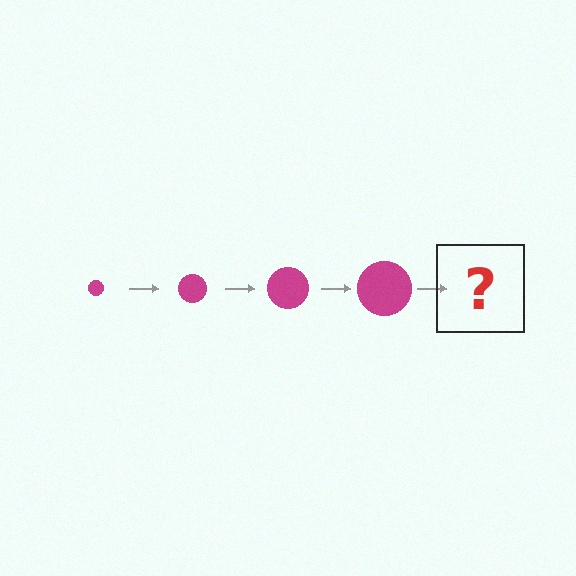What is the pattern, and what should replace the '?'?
The pattern is that the circle gets progressively larger each step. The '?' should be a magenta circle, larger than the previous one.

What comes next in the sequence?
The next element should be a magenta circle, larger than the previous one.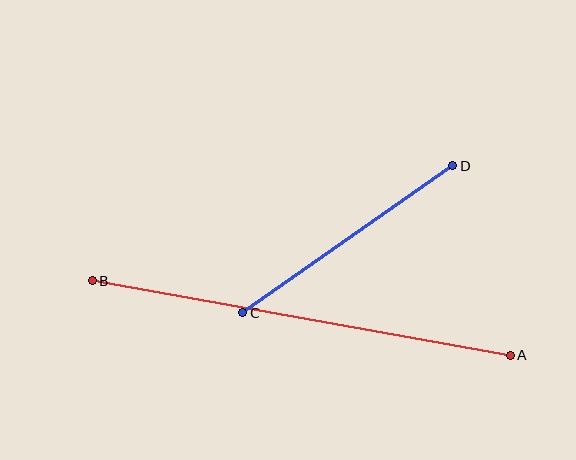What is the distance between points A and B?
The distance is approximately 425 pixels.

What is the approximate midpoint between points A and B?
The midpoint is at approximately (301, 318) pixels.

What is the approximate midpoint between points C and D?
The midpoint is at approximately (348, 239) pixels.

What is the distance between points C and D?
The distance is approximately 256 pixels.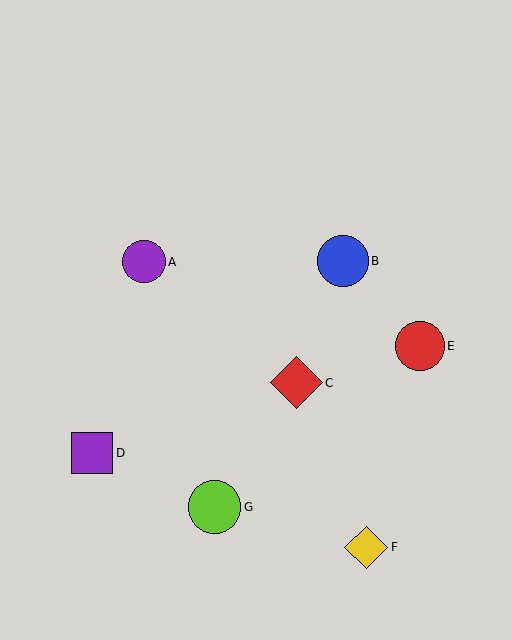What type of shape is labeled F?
Shape F is a yellow diamond.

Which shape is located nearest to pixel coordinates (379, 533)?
The yellow diamond (labeled F) at (366, 547) is nearest to that location.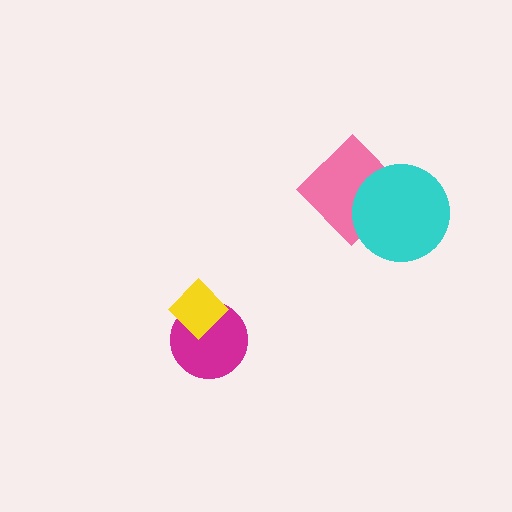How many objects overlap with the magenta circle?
1 object overlaps with the magenta circle.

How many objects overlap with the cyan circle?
1 object overlaps with the cyan circle.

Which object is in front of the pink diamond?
The cyan circle is in front of the pink diamond.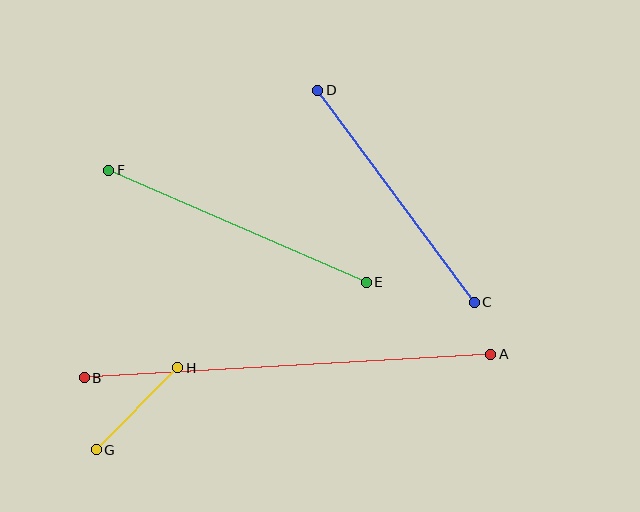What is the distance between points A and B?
The distance is approximately 407 pixels.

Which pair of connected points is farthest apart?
Points A and B are farthest apart.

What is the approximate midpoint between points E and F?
The midpoint is at approximately (238, 226) pixels.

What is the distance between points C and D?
The distance is approximately 263 pixels.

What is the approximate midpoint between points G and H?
The midpoint is at approximately (137, 409) pixels.